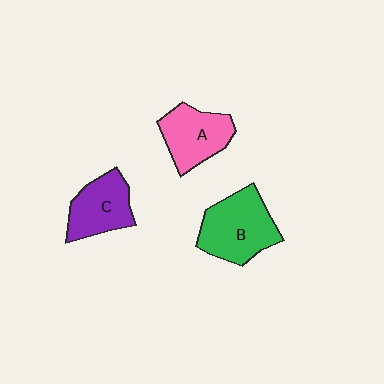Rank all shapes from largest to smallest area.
From largest to smallest: B (green), A (pink), C (purple).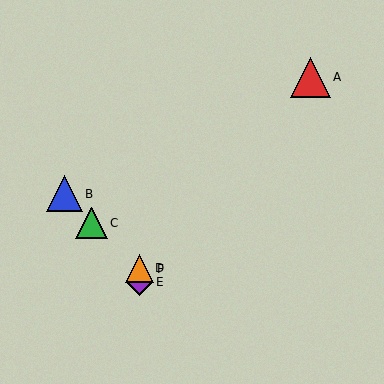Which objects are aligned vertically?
Objects D, E, F are aligned vertically.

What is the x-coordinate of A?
Object A is at x≈310.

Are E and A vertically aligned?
No, E is at x≈140 and A is at x≈310.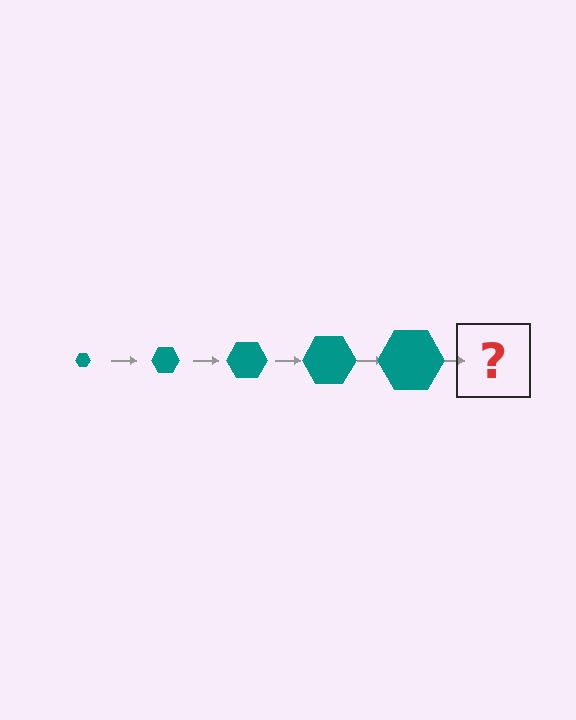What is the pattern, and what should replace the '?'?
The pattern is that the hexagon gets progressively larger each step. The '?' should be a teal hexagon, larger than the previous one.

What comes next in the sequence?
The next element should be a teal hexagon, larger than the previous one.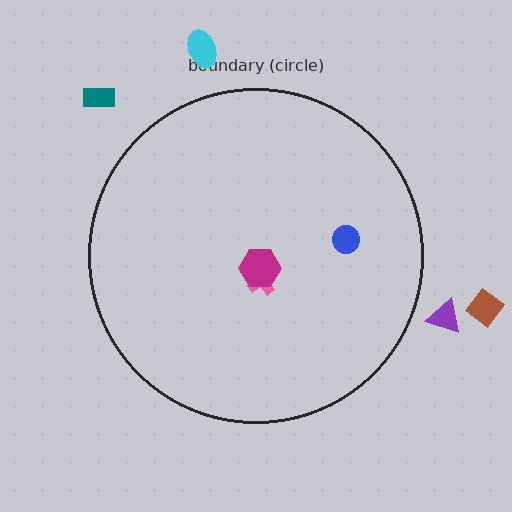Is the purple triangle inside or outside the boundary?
Outside.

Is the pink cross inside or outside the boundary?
Inside.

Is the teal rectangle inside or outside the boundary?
Outside.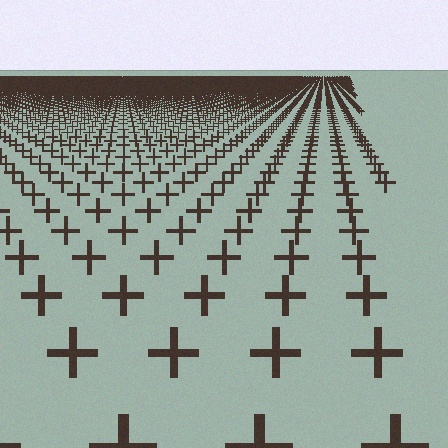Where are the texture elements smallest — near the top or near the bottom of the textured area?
Near the top.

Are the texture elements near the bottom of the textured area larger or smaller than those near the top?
Larger. Near the bottom, elements are closer to the viewer and appear at a bigger on-screen size.